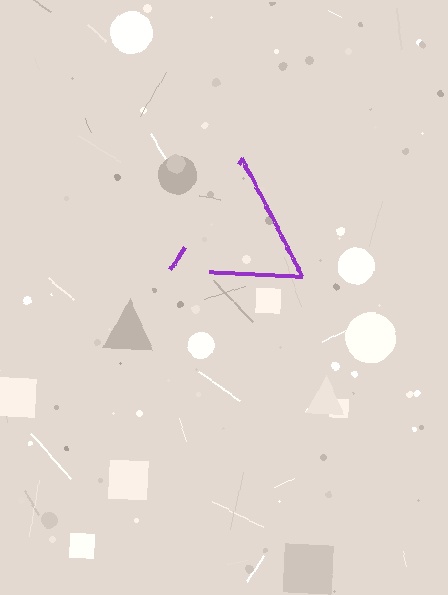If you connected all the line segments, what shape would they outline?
They would outline a triangle.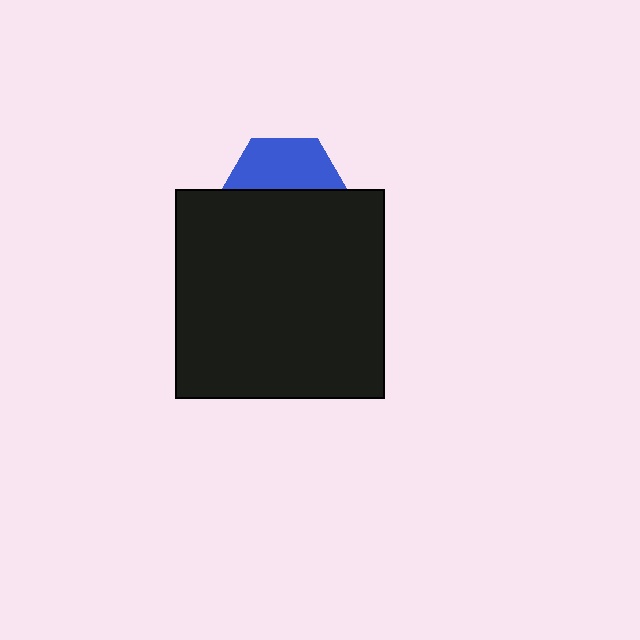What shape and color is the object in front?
The object in front is a black square.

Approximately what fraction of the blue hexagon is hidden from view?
Roughly 57% of the blue hexagon is hidden behind the black square.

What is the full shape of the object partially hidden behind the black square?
The partially hidden object is a blue hexagon.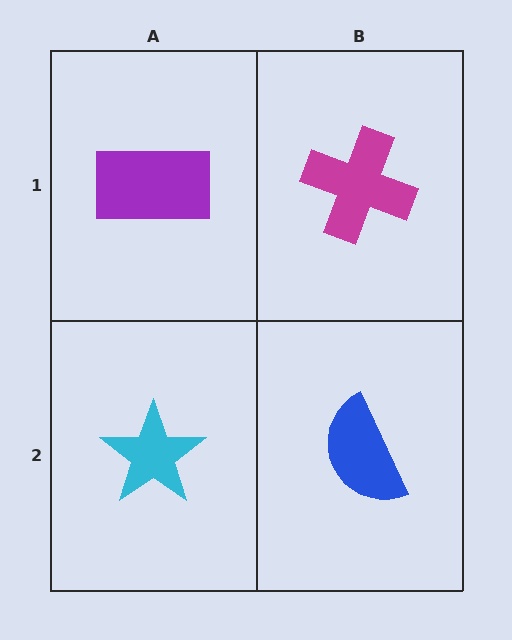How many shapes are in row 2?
2 shapes.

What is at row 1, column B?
A magenta cross.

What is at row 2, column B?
A blue semicircle.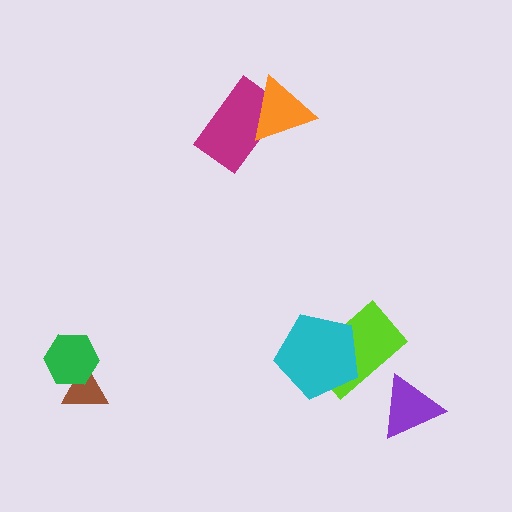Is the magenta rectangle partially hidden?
Yes, it is partially covered by another shape.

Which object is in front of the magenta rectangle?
The orange triangle is in front of the magenta rectangle.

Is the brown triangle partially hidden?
Yes, it is partially covered by another shape.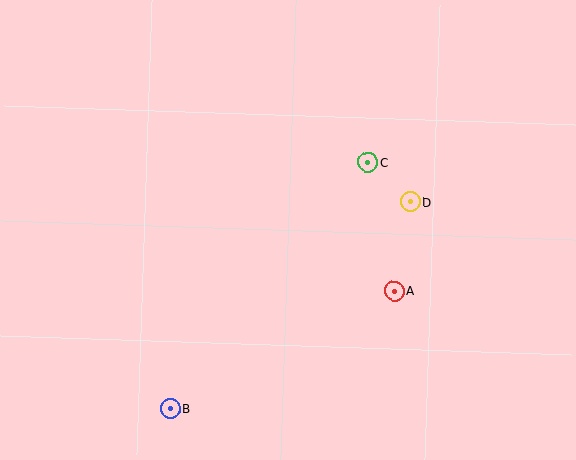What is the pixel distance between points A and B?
The distance between A and B is 253 pixels.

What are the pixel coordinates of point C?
Point C is at (368, 162).